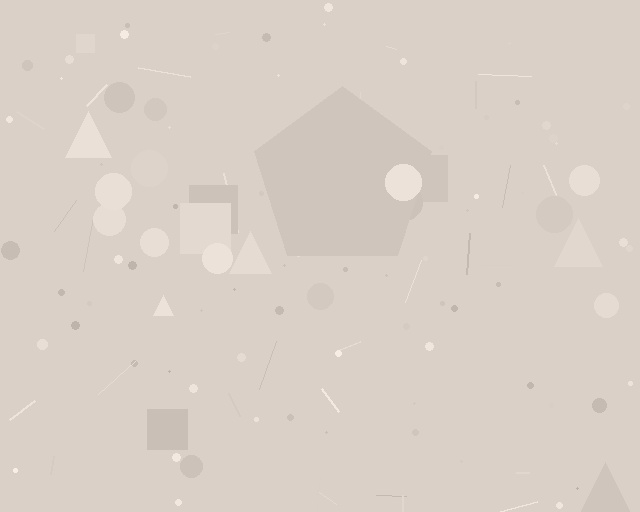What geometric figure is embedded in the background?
A pentagon is embedded in the background.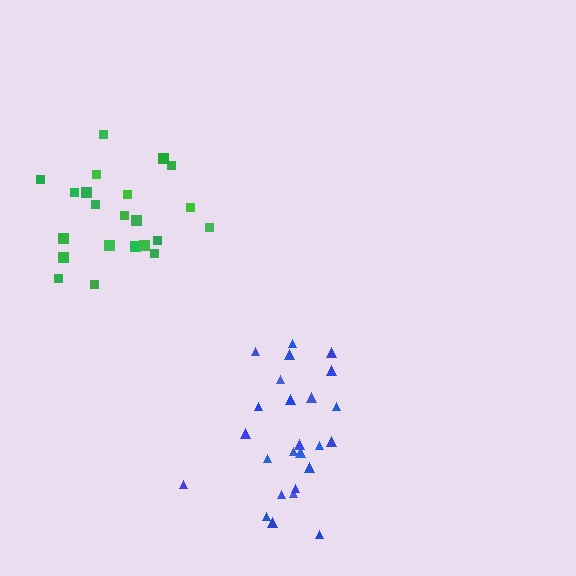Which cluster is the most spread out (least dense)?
Green.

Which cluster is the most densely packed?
Blue.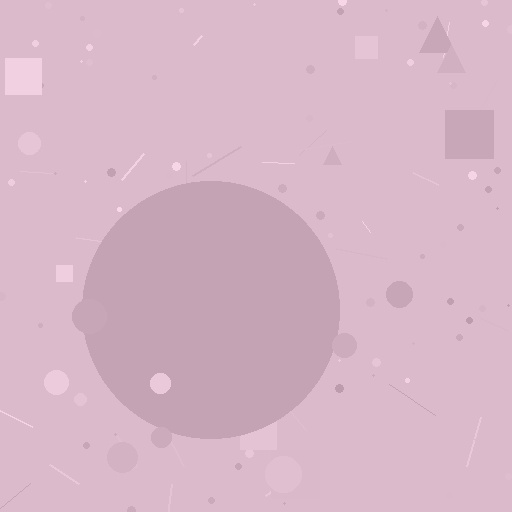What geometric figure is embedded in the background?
A circle is embedded in the background.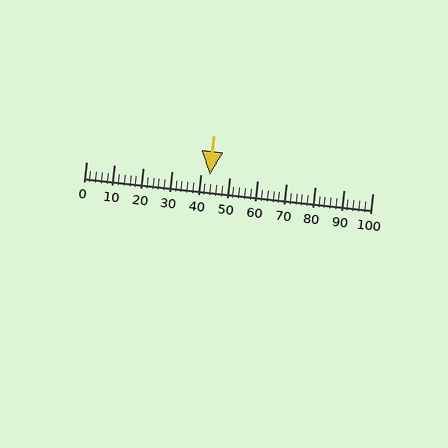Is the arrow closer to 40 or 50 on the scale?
The arrow is closer to 40.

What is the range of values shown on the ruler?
The ruler shows values from 0 to 100.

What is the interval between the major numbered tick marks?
The major tick marks are spaced 10 units apart.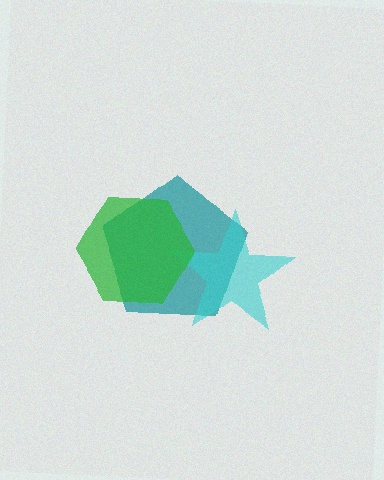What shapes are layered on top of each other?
The layered shapes are: a teal pentagon, a cyan star, a green hexagon.